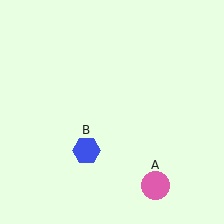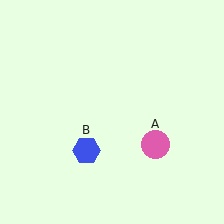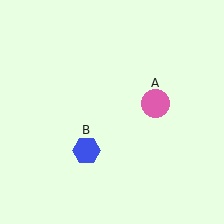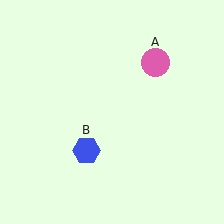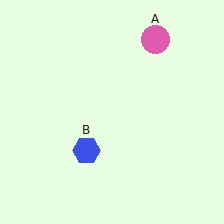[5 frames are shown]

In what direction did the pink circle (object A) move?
The pink circle (object A) moved up.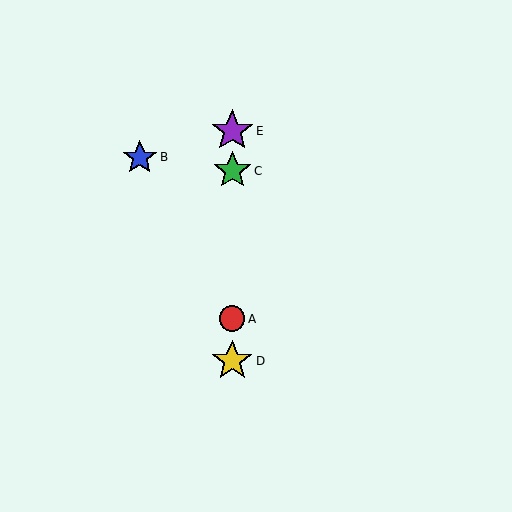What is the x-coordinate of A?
Object A is at x≈232.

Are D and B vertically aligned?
No, D is at x≈232 and B is at x≈140.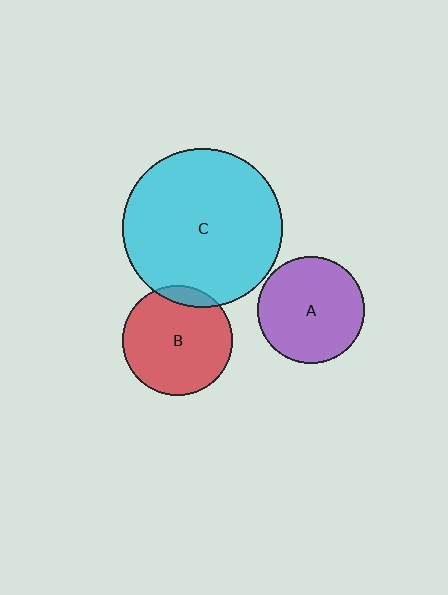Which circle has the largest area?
Circle C (cyan).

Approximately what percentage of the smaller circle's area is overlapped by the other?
Approximately 10%.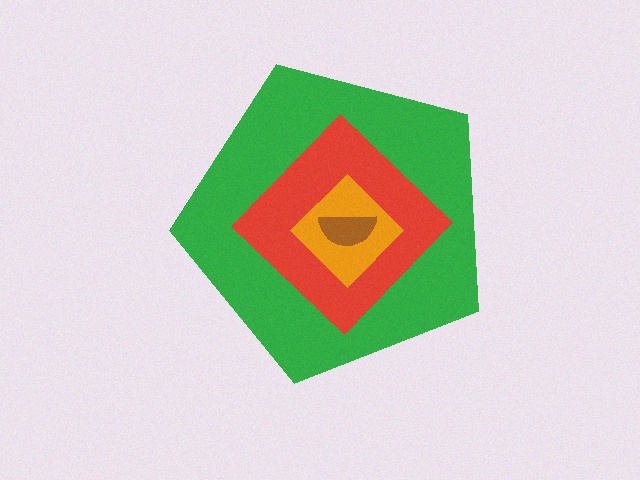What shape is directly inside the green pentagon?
The red diamond.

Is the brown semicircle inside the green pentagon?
Yes.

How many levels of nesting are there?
4.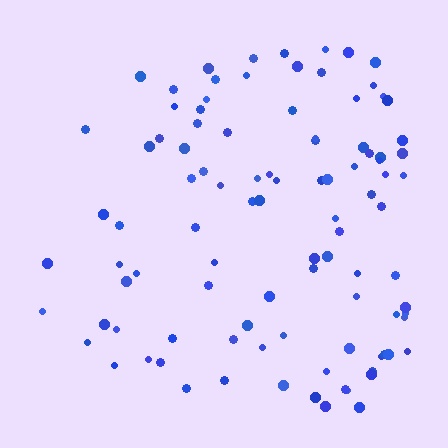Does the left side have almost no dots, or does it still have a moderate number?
Still a moderate number, just noticeably fewer than the right.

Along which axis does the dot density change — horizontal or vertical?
Horizontal.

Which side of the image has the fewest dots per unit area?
The left.